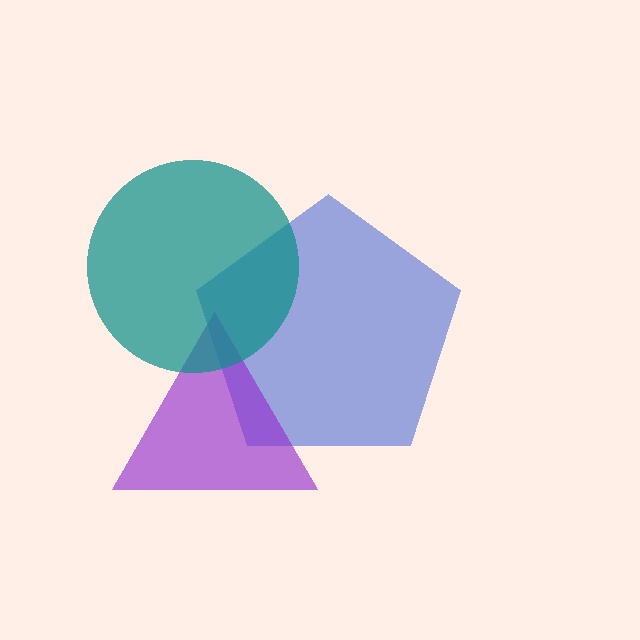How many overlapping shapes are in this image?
There are 3 overlapping shapes in the image.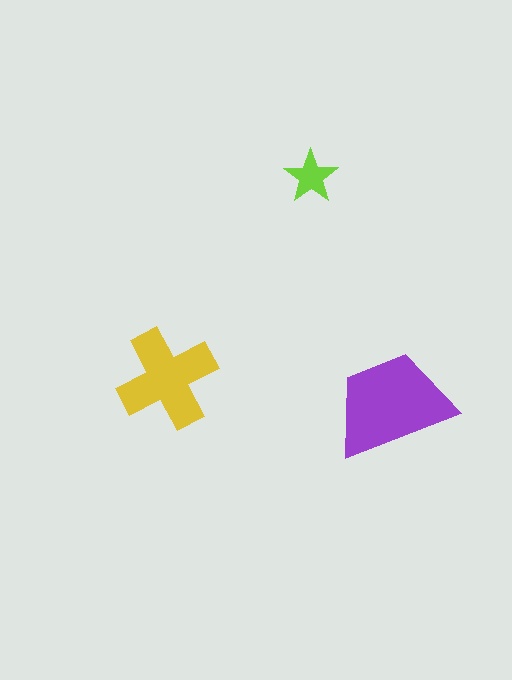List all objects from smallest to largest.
The lime star, the yellow cross, the purple trapezoid.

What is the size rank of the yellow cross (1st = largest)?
2nd.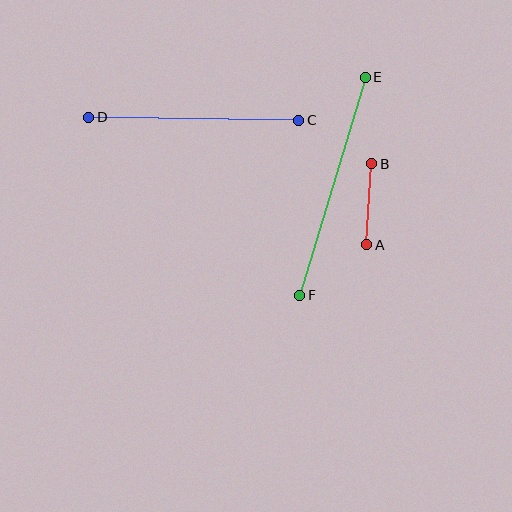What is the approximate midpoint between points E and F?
The midpoint is at approximately (332, 186) pixels.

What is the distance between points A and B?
The distance is approximately 81 pixels.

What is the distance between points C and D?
The distance is approximately 210 pixels.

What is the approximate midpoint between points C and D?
The midpoint is at approximately (194, 119) pixels.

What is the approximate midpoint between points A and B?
The midpoint is at approximately (369, 204) pixels.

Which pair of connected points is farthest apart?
Points E and F are farthest apart.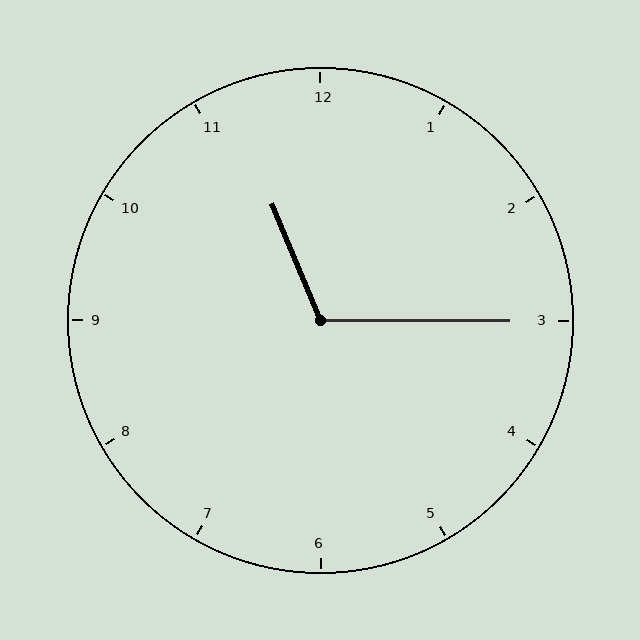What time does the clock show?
11:15.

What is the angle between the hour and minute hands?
Approximately 112 degrees.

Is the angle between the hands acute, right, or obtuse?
It is obtuse.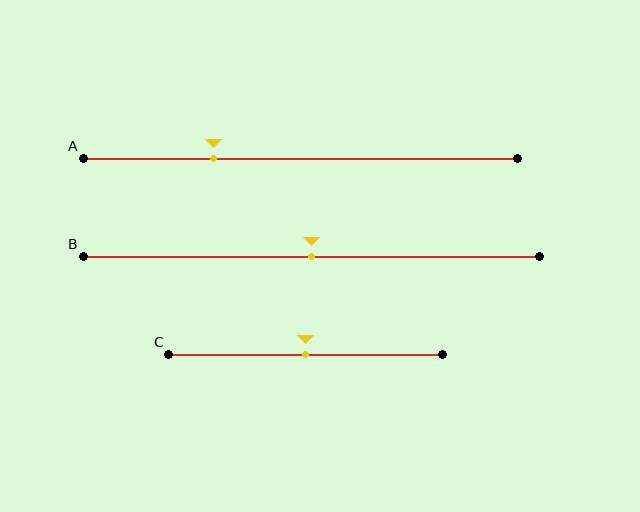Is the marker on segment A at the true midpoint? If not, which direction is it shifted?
No, the marker on segment A is shifted to the left by about 20% of the segment length.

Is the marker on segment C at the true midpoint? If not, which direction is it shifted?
Yes, the marker on segment C is at the true midpoint.